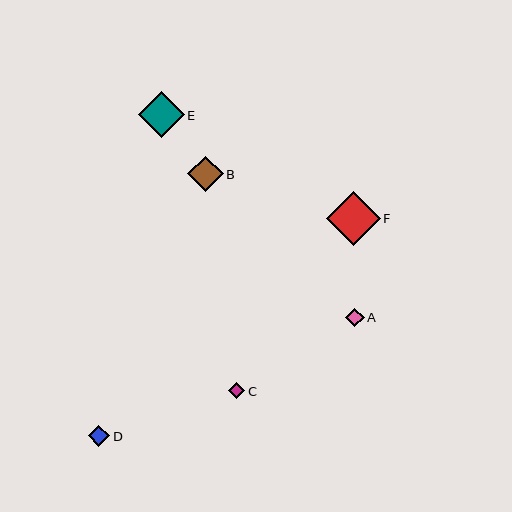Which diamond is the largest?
Diamond F is the largest with a size of approximately 54 pixels.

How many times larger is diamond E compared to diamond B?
Diamond E is approximately 1.3 times the size of diamond B.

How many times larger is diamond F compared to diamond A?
Diamond F is approximately 2.9 times the size of diamond A.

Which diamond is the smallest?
Diamond C is the smallest with a size of approximately 16 pixels.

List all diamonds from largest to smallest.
From largest to smallest: F, E, B, D, A, C.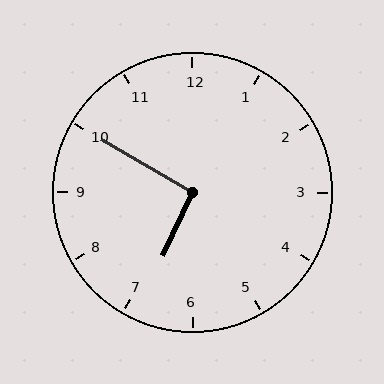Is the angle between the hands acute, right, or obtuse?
It is right.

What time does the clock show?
6:50.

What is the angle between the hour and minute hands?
Approximately 95 degrees.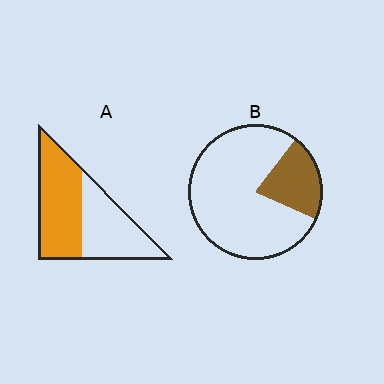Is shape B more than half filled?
No.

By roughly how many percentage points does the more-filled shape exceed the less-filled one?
By roughly 35 percentage points (A over B).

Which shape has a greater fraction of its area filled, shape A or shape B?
Shape A.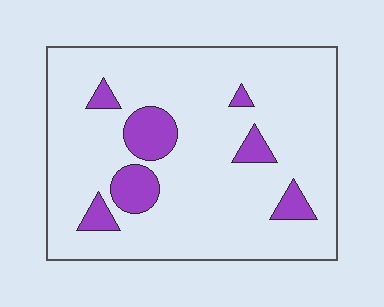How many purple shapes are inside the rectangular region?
7.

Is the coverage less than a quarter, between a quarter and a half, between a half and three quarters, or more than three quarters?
Less than a quarter.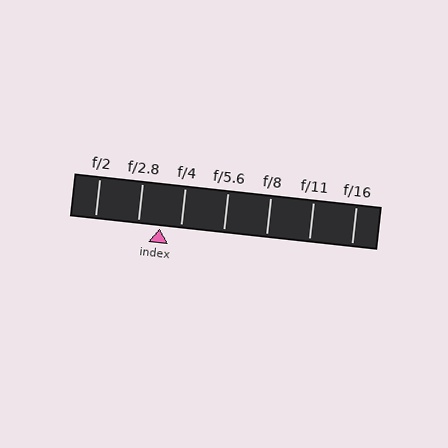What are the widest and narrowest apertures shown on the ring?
The widest aperture shown is f/2 and the narrowest is f/16.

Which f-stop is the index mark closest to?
The index mark is closest to f/4.